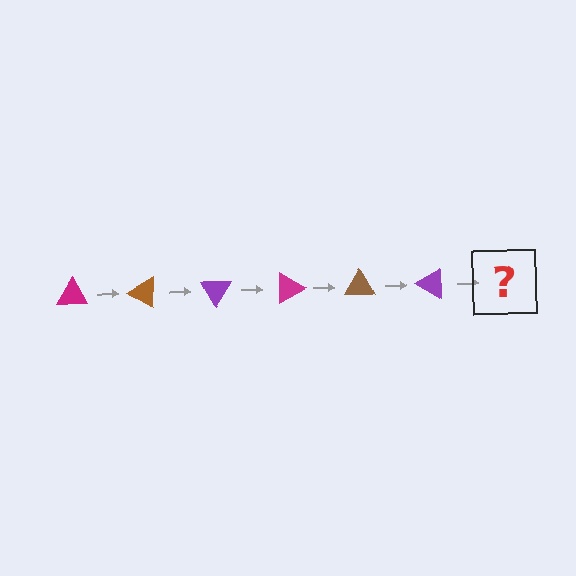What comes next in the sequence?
The next element should be a magenta triangle, rotated 180 degrees from the start.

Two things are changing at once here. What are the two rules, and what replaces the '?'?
The two rules are that it rotates 30 degrees each step and the color cycles through magenta, brown, and purple. The '?' should be a magenta triangle, rotated 180 degrees from the start.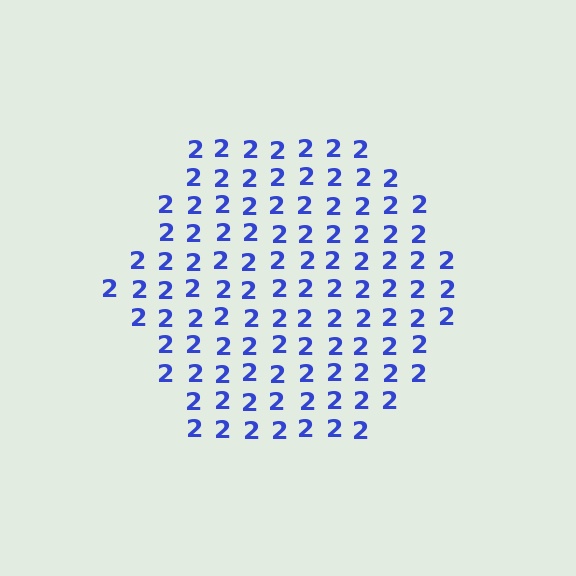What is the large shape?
The large shape is a hexagon.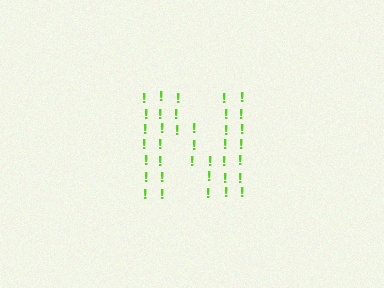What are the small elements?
The small elements are exclamation marks.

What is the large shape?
The large shape is the letter N.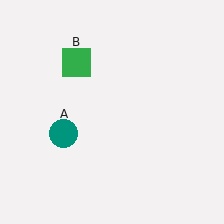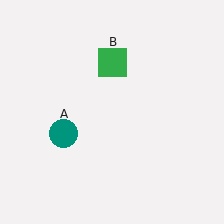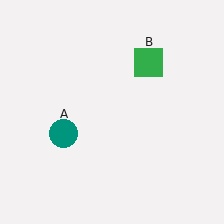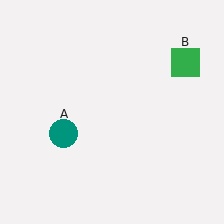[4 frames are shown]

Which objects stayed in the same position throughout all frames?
Teal circle (object A) remained stationary.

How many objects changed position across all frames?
1 object changed position: green square (object B).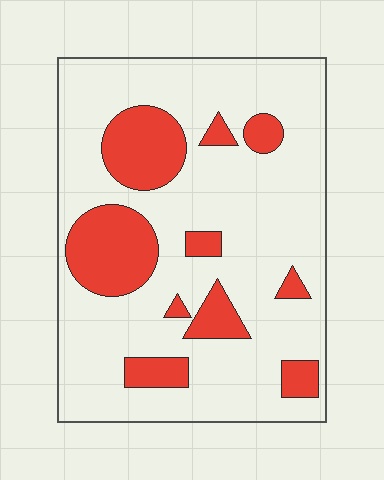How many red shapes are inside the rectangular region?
10.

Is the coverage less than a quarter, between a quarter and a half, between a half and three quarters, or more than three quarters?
Less than a quarter.